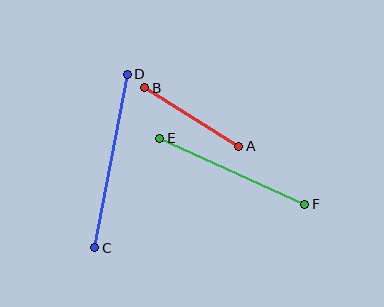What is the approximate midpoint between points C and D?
The midpoint is at approximately (111, 161) pixels.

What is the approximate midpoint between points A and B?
The midpoint is at approximately (192, 117) pixels.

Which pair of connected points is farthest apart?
Points C and D are farthest apart.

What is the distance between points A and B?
The distance is approximately 111 pixels.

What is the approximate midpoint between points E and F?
The midpoint is at approximately (232, 171) pixels.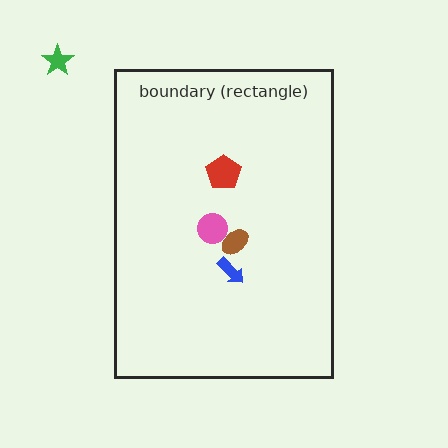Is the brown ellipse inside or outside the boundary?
Inside.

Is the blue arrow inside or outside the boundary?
Inside.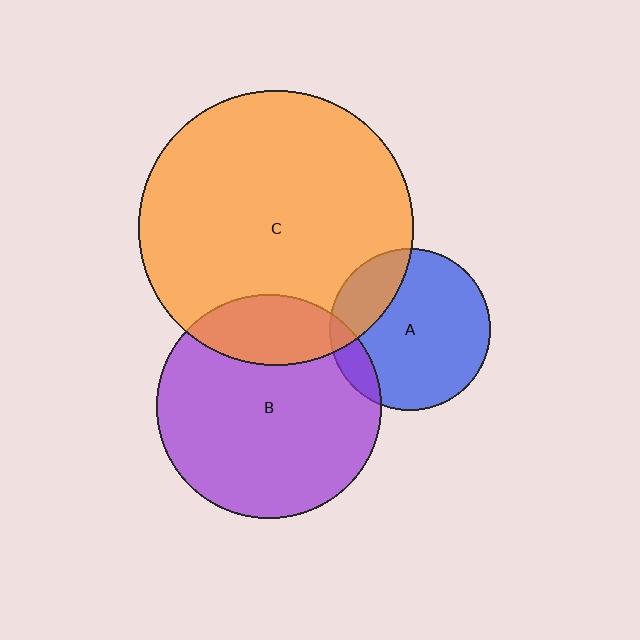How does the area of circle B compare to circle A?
Approximately 1.9 times.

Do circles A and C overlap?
Yes.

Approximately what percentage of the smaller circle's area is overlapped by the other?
Approximately 20%.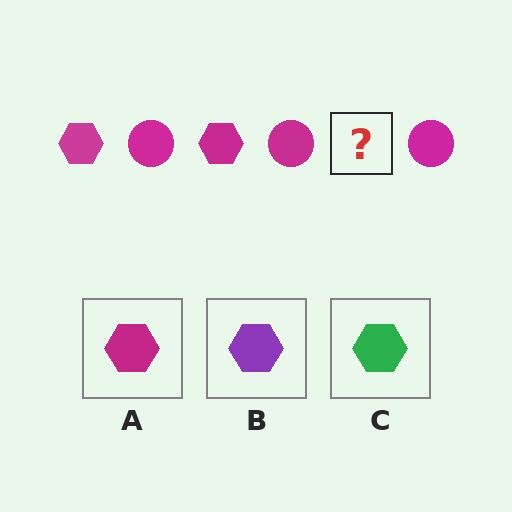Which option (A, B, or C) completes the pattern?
A.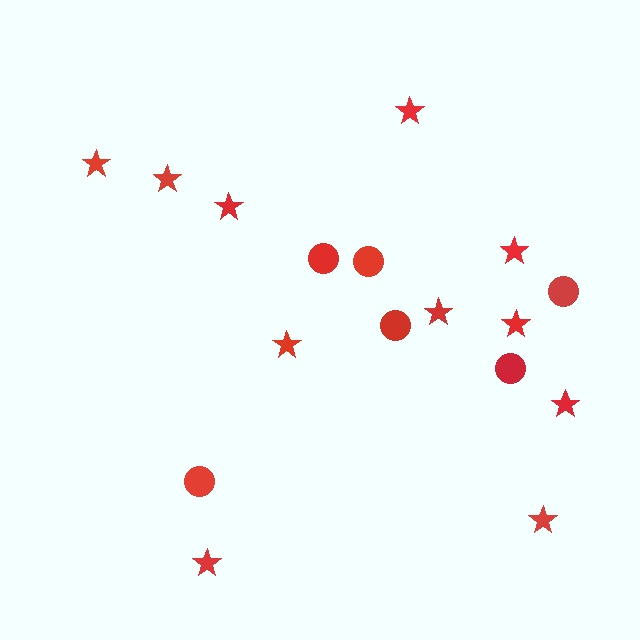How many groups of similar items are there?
There are 2 groups: one group of circles (6) and one group of stars (11).